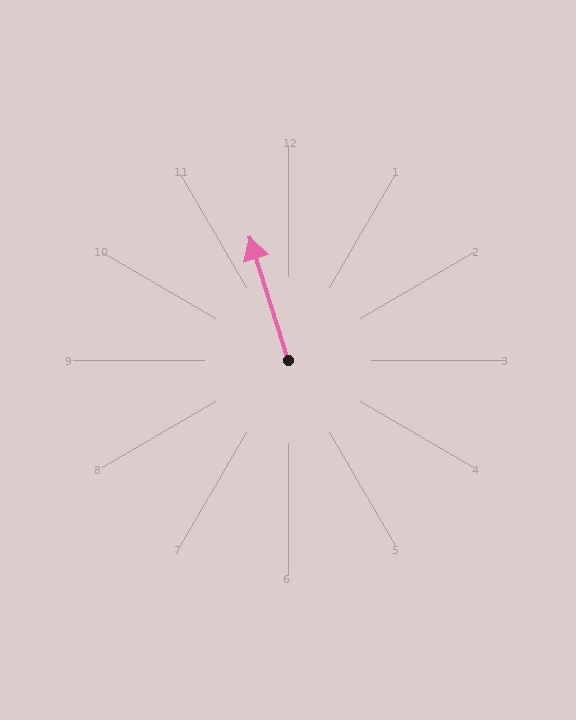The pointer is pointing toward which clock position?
Roughly 11 o'clock.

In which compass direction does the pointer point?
North.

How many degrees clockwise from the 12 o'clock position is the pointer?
Approximately 343 degrees.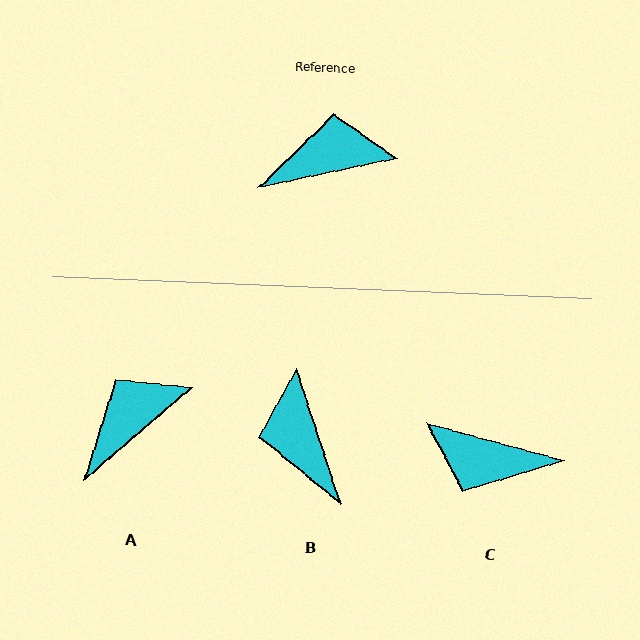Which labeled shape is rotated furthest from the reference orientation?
C, about 153 degrees away.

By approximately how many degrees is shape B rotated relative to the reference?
Approximately 96 degrees counter-clockwise.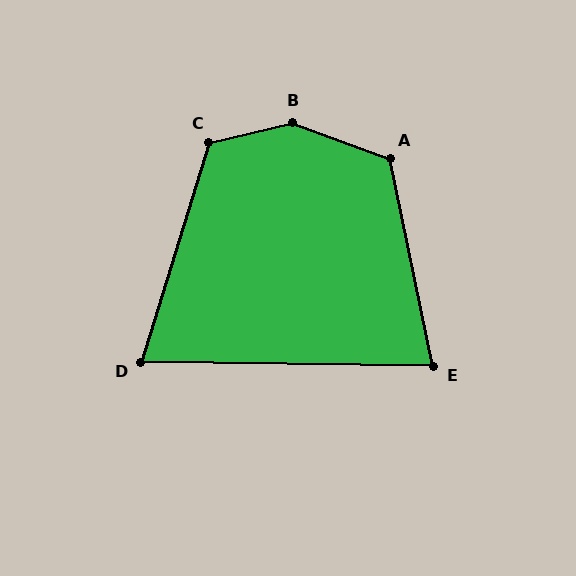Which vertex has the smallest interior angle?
D, at approximately 73 degrees.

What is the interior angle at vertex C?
Approximately 121 degrees (obtuse).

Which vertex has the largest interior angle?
B, at approximately 147 degrees.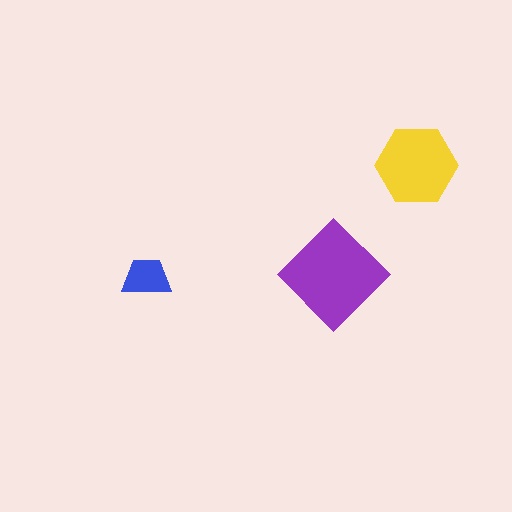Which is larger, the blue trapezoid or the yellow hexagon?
The yellow hexagon.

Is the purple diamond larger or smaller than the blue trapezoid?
Larger.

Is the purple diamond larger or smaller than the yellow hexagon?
Larger.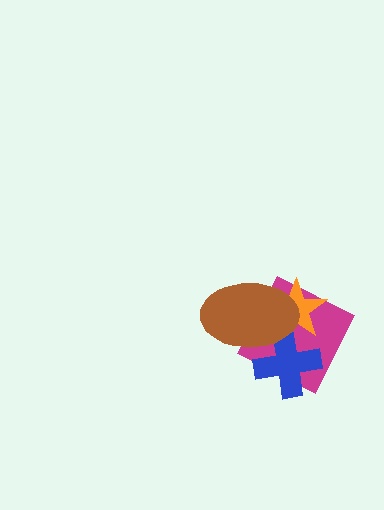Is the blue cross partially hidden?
Yes, it is partially covered by another shape.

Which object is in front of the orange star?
The brown ellipse is in front of the orange star.